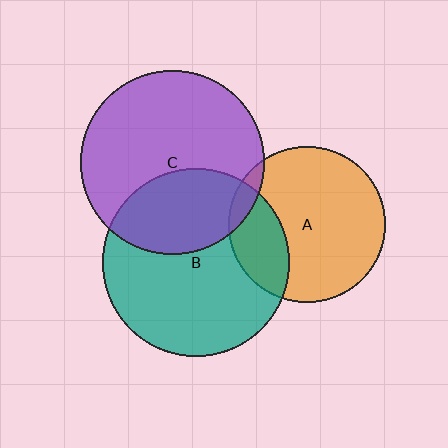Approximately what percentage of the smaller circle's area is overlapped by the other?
Approximately 5%.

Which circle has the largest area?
Circle B (teal).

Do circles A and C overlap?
Yes.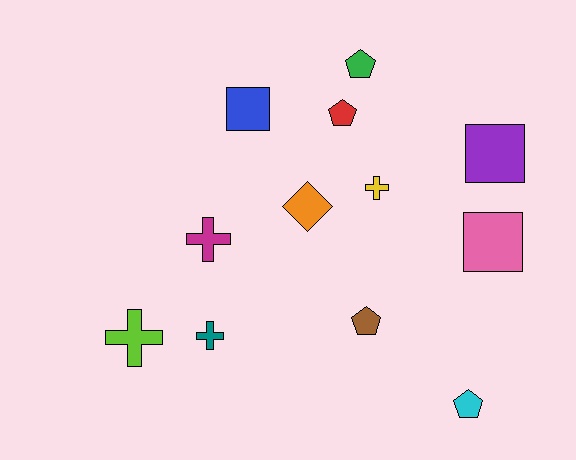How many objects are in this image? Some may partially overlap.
There are 12 objects.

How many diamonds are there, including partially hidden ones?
There is 1 diamond.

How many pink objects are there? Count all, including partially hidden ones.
There is 1 pink object.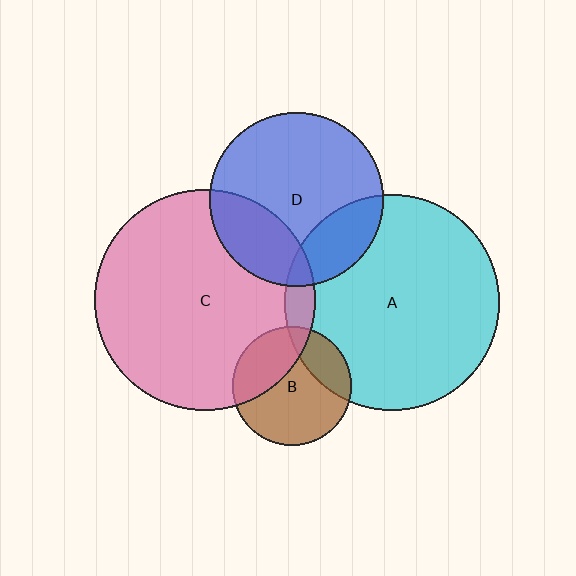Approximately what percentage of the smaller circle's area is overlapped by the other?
Approximately 25%.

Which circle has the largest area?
Circle C (pink).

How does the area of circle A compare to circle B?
Approximately 3.3 times.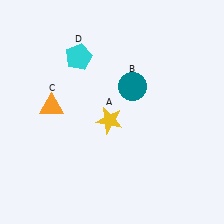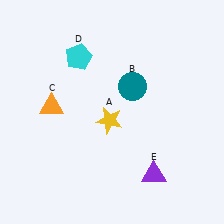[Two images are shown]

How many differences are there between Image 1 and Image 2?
There is 1 difference between the two images.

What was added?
A purple triangle (E) was added in Image 2.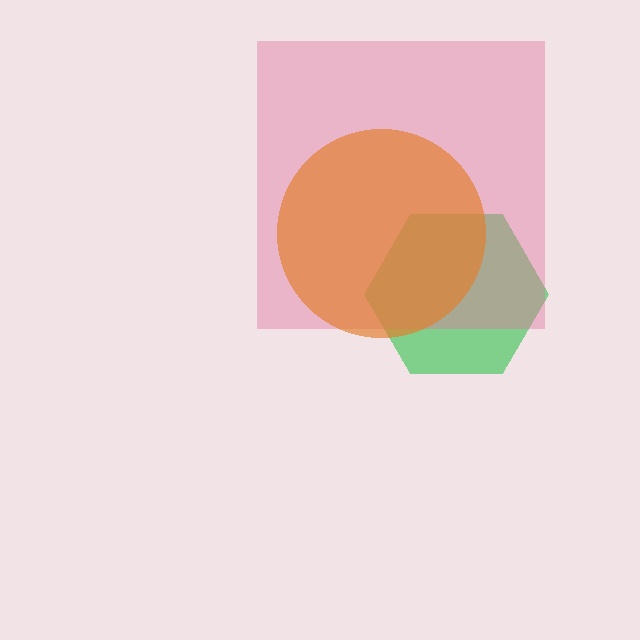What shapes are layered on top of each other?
The layered shapes are: a green hexagon, a pink square, an orange circle.